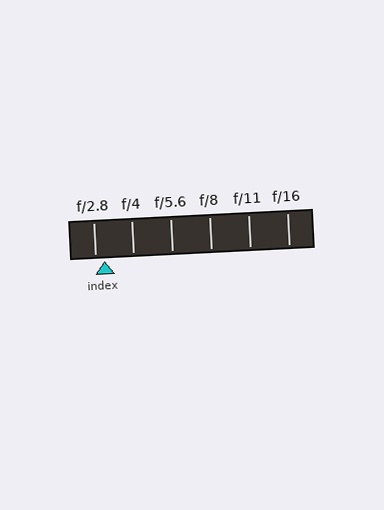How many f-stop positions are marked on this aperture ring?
There are 6 f-stop positions marked.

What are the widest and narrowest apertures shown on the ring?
The widest aperture shown is f/2.8 and the narrowest is f/16.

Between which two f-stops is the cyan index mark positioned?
The index mark is between f/2.8 and f/4.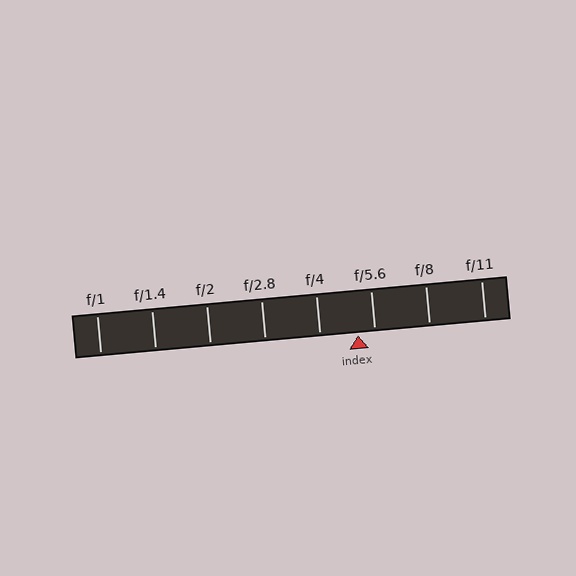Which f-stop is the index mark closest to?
The index mark is closest to f/5.6.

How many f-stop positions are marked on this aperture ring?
There are 8 f-stop positions marked.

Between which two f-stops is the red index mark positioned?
The index mark is between f/4 and f/5.6.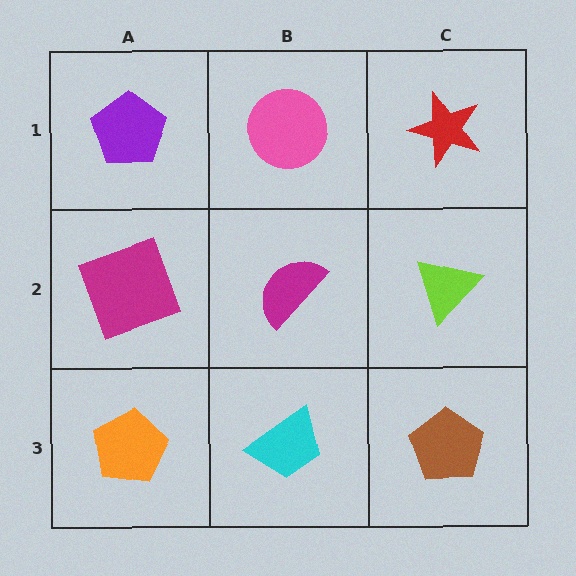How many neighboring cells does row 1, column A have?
2.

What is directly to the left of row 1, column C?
A pink circle.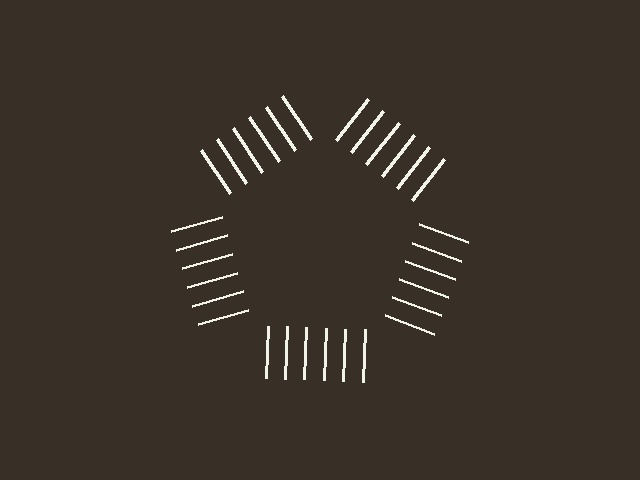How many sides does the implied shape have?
5 sides — the line-ends trace a pentagon.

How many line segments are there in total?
30 — 6 along each of the 5 edges.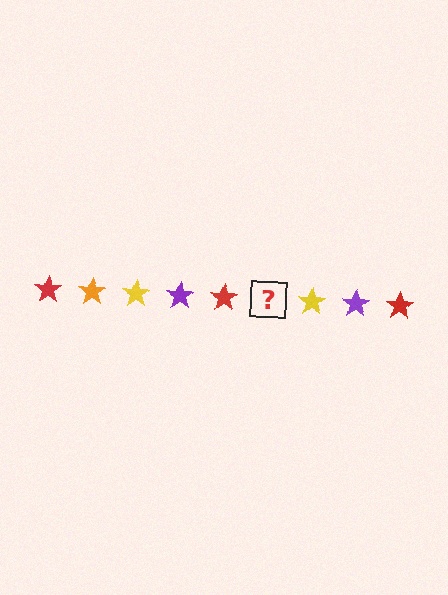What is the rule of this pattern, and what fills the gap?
The rule is that the pattern cycles through red, orange, yellow, purple stars. The gap should be filled with an orange star.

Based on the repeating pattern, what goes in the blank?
The blank should be an orange star.